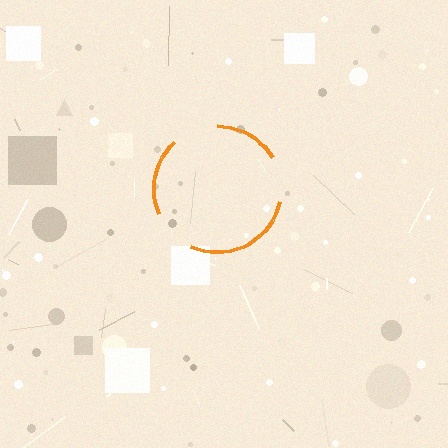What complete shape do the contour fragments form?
The contour fragments form a circle.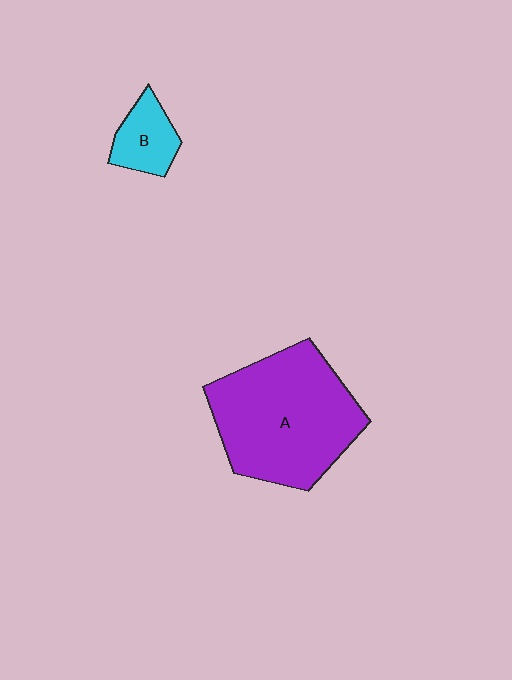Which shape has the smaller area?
Shape B (cyan).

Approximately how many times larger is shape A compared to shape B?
Approximately 4.0 times.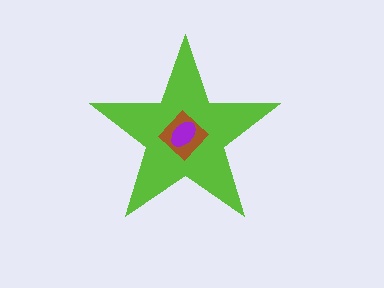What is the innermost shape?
The purple ellipse.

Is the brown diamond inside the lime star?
Yes.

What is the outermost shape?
The lime star.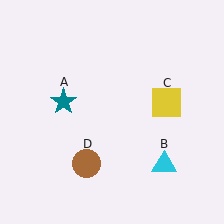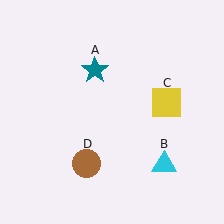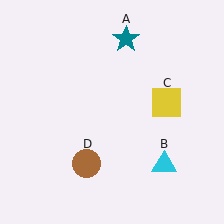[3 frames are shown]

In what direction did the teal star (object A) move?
The teal star (object A) moved up and to the right.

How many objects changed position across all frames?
1 object changed position: teal star (object A).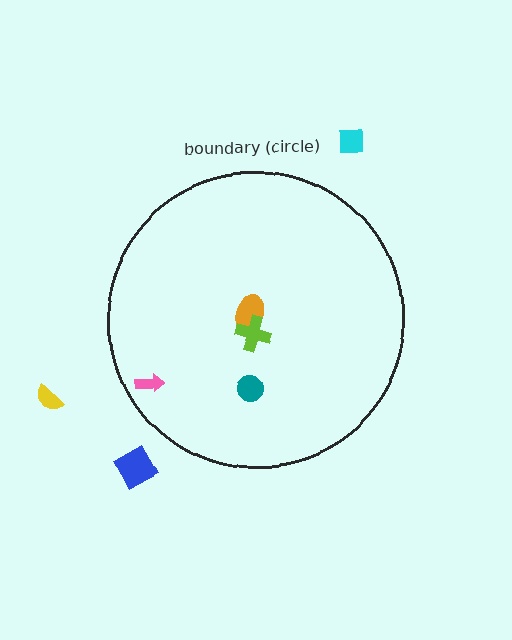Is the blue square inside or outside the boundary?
Outside.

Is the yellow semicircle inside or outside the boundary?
Outside.